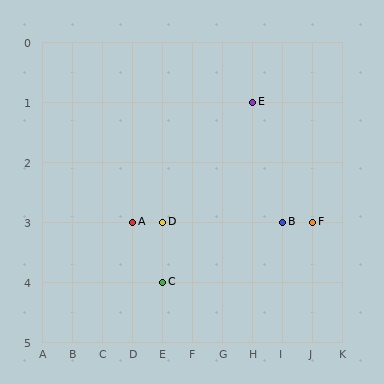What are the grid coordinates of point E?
Point E is at grid coordinates (H, 1).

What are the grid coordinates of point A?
Point A is at grid coordinates (D, 3).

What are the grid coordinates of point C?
Point C is at grid coordinates (E, 4).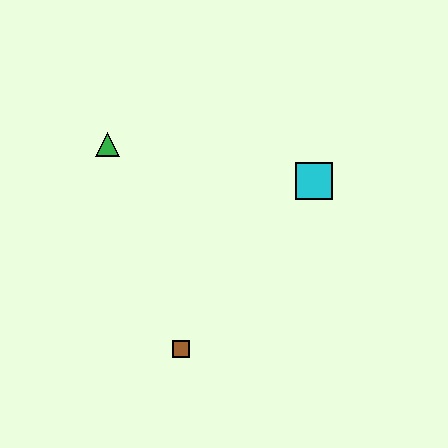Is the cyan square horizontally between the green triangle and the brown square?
No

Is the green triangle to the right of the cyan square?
No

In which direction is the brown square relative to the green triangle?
The brown square is below the green triangle.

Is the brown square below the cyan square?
Yes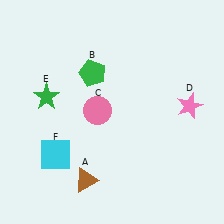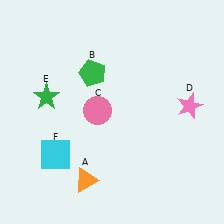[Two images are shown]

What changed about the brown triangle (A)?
In Image 1, A is brown. In Image 2, it changed to orange.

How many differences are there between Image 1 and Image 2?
There is 1 difference between the two images.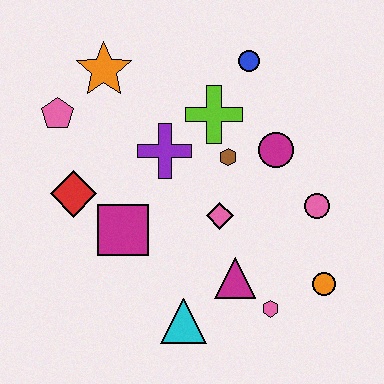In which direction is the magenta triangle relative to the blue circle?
The magenta triangle is below the blue circle.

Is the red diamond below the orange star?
Yes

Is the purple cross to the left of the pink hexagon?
Yes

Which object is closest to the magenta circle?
The brown hexagon is closest to the magenta circle.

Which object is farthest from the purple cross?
The orange circle is farthest from the purple cross.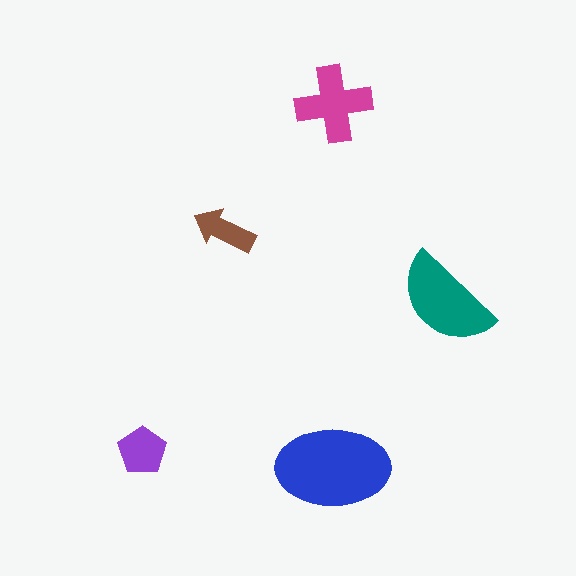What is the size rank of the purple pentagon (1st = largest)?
4th.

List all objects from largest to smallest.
The blue ellipse, the teal semicircle, the magenta cross, the purple pentagon, the brown arrow.